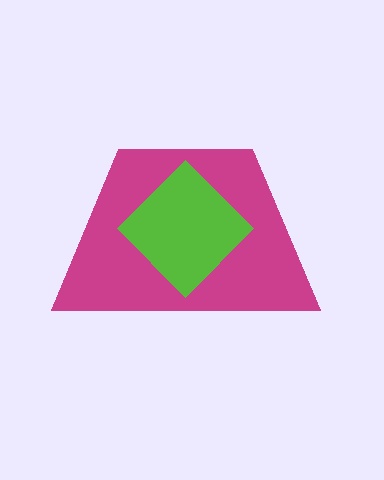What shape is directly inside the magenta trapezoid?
The lime diamond.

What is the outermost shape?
The magenta trapezoid.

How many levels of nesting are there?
2.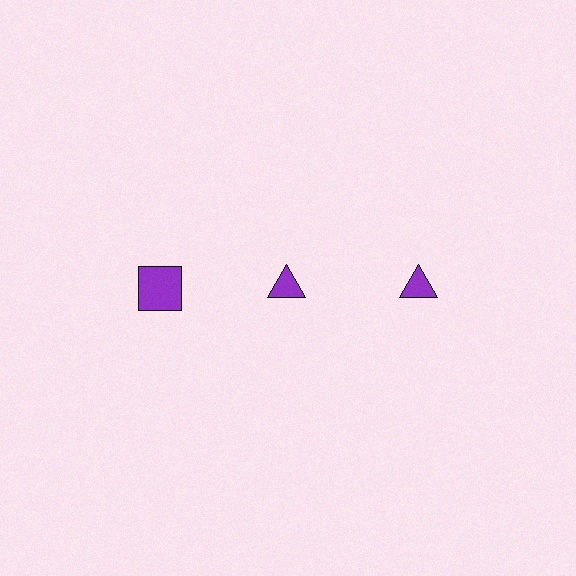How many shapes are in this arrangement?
There are 3 shapes arranged in a grid pattern.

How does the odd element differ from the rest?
It has a different shape: square instead of triangle.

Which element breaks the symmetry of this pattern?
The purple square in the top row, leftmost column breaks the symmetry. All other shapes are purple triangles.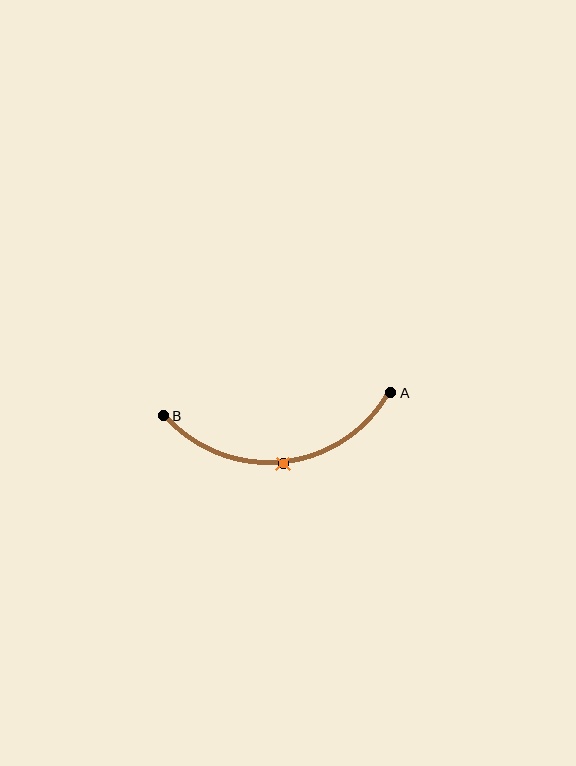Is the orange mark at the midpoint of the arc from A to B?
Yes. The orange mark lies on the arc at equal arc-length from both A and B — it is the arc midpoint.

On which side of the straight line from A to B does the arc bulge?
The arc bulges below the straight line connecting A and B.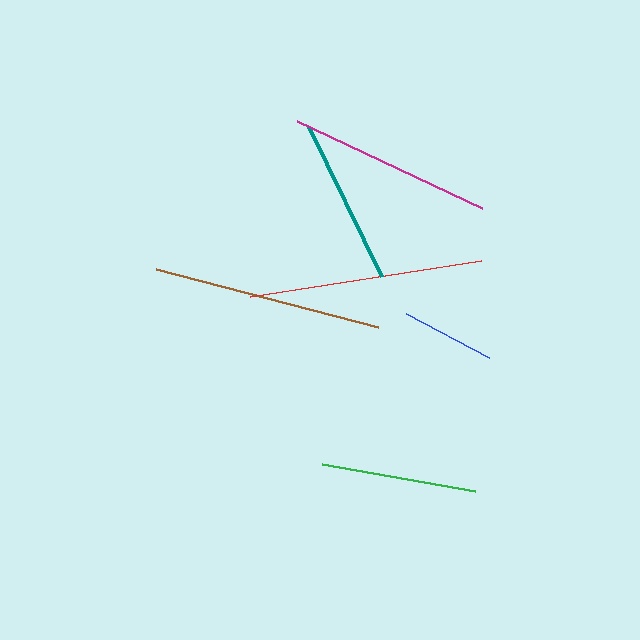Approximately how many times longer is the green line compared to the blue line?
The green line is approximately 1.7 times the length of the blue line.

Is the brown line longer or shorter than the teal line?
The brown line is longer than the teal line.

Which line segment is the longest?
The red line is the longest at approximately 234 pixels.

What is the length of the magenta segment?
The magenta segment is approximately 205 pixels long.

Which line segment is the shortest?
The blue line is the shortest at approximately 94 pixels.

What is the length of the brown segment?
The brown segment is approximately 229 pixels long.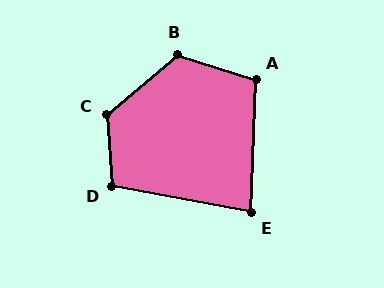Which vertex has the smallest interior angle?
E, at approximately 81 degrees.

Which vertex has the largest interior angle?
C, at approximately 126 degrees.